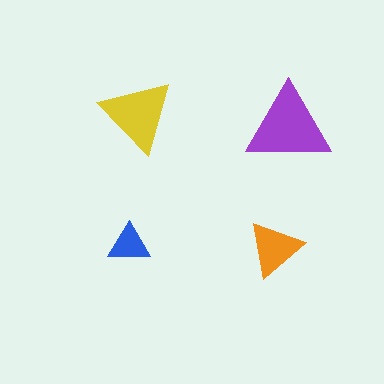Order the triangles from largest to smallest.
the purple one, the yellow one, the orange one, the blue one.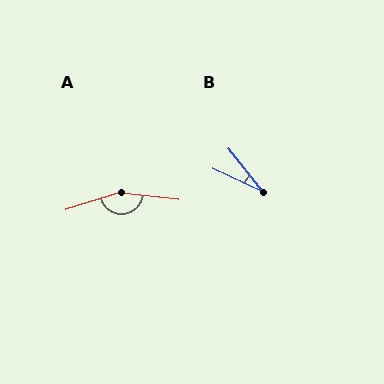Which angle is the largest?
A, at approximately 156 degrees.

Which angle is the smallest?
B, at approximately 28 degrees.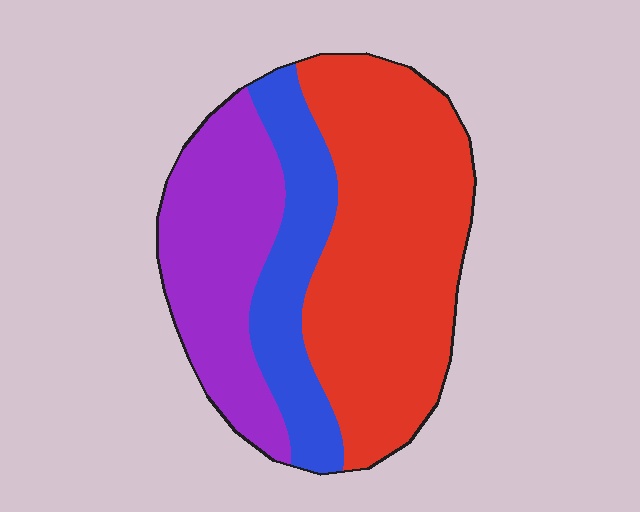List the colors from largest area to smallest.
From largest to smallest: red, purple, blue.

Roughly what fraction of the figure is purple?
Purple covers 29% of the figure.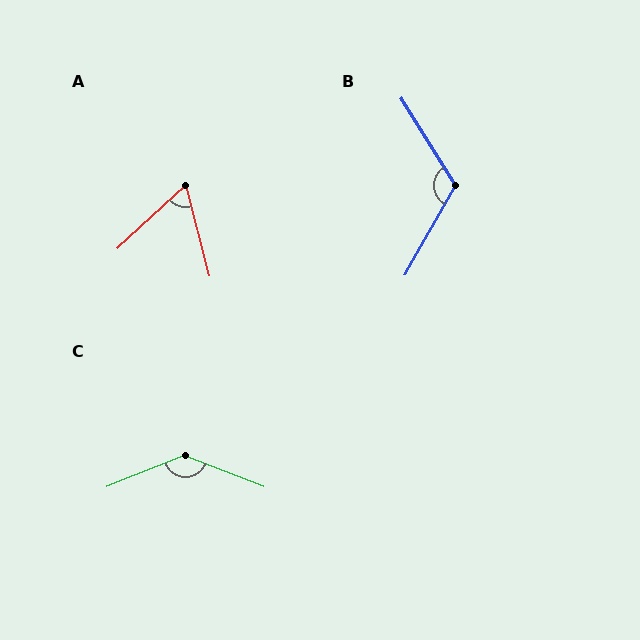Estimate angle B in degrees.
Approximately 118 degrees.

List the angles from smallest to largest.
A (62°), B (118°), C (137°).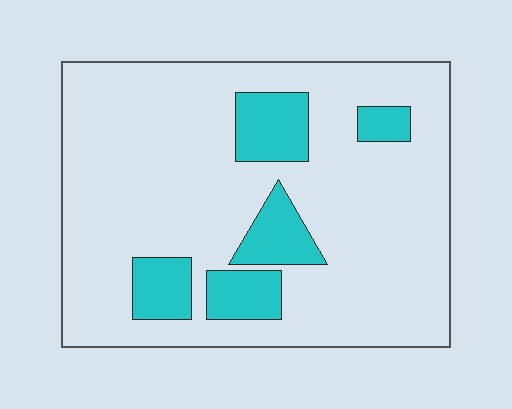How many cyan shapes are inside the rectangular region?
5.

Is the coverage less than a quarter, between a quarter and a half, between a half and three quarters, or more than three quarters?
Less than a quarter.